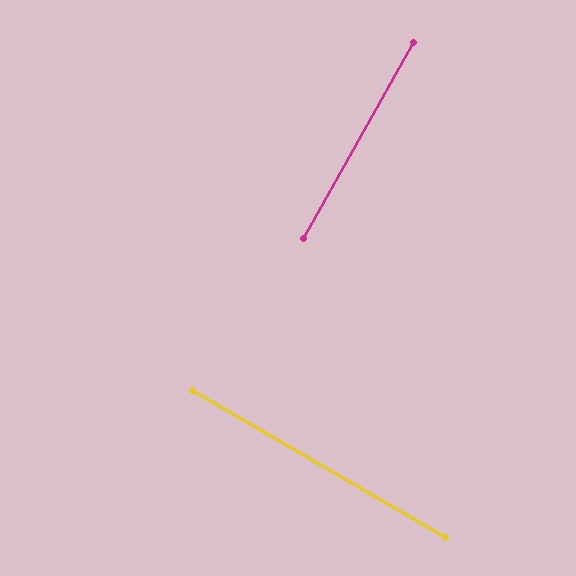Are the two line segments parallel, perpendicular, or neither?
Perpendicular — they meet at approximately 89°.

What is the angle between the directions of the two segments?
Approximately 89 degrees.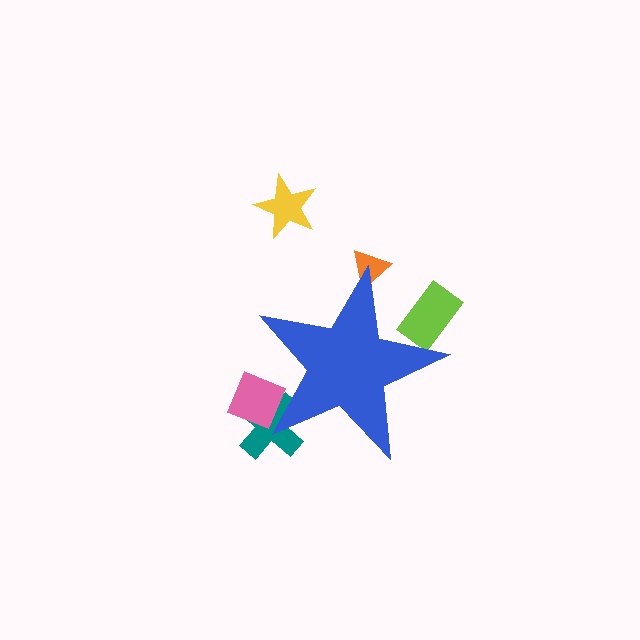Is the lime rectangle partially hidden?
Yes, the lime rectangle is partially hidden behind the blue star.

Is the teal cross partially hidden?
Yes, the teal cross is partially hidden behind the blue star.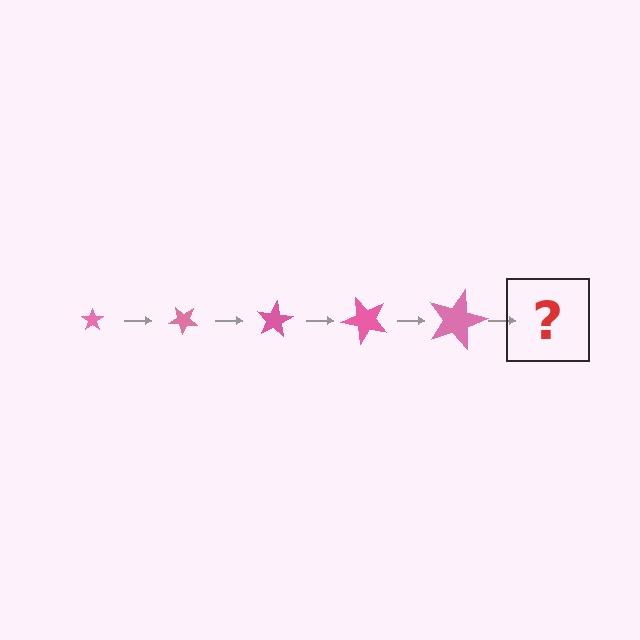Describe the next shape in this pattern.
It should be a star, larger than the previous one and rotated 200 degrees from the start.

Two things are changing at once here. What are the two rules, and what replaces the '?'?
The two rules are that the star grows larger each step and it rotates 40 degrees each step. The '?' should be a star, larger than the previous one and rotated 200 degrees from the start.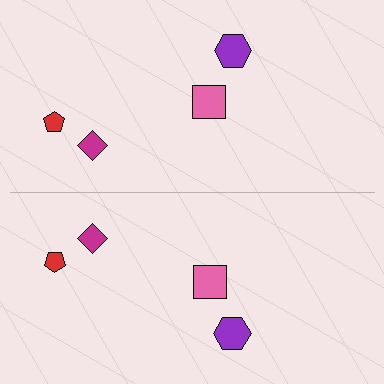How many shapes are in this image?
There are 8 shapes in this image.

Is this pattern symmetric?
Yes, this pattern has bilateral (reflection) symmetry.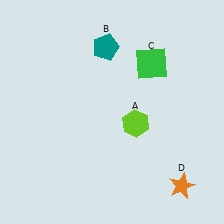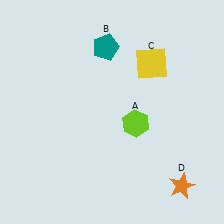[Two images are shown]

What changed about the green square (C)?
In Image 1, C is green. In Image 2, it changed to yellow.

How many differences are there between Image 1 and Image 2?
There is 1 difference between the two images.